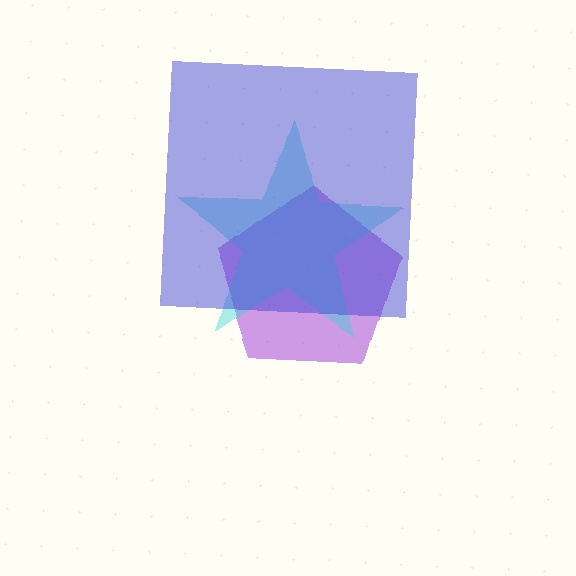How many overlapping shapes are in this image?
There are 3 overlapping shapes in the image.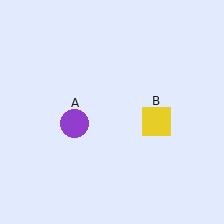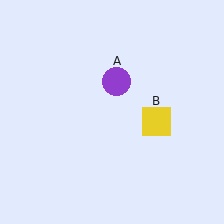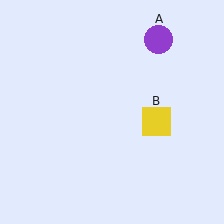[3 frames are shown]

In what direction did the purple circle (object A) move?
The purple circle (object A) moved up and to the right.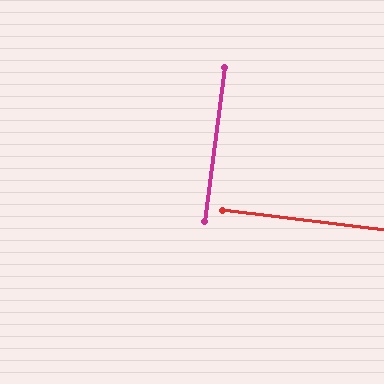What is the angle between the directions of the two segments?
Approximately 90 degrees.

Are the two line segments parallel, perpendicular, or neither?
Perpendicular — they meet at approximately 90°.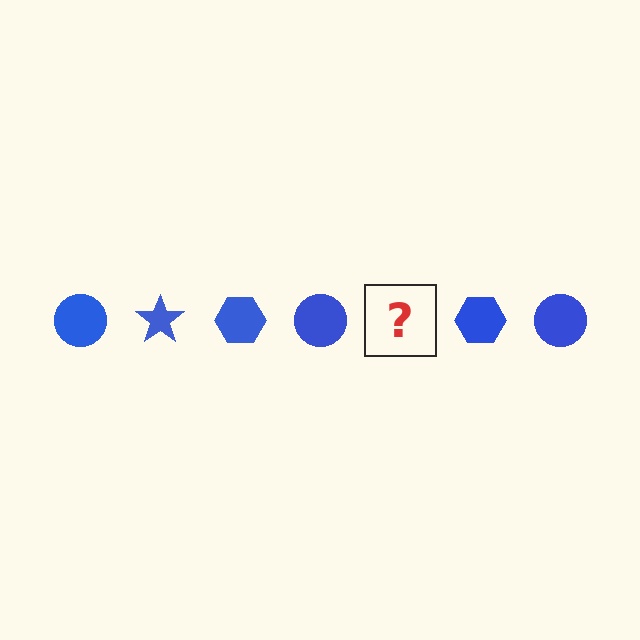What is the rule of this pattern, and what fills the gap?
The rule is that the pattern cycles through circle, star, hexagon shapes in blue. The gap should be filled with a blue star.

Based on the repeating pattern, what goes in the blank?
The blank should be a blue star.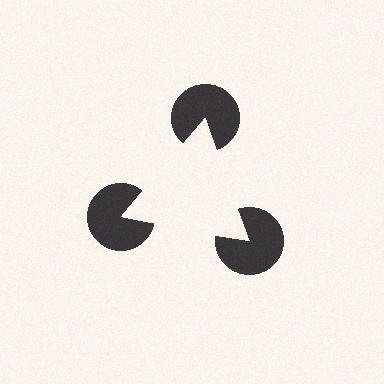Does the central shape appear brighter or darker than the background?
It typically appears slightly brighter than the background, even though no actual brightness change is drawn.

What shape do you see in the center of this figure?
An illusory triangle — its edges are inferred from the aligned wedge cuts in the pac-man discs, not physically drawn.